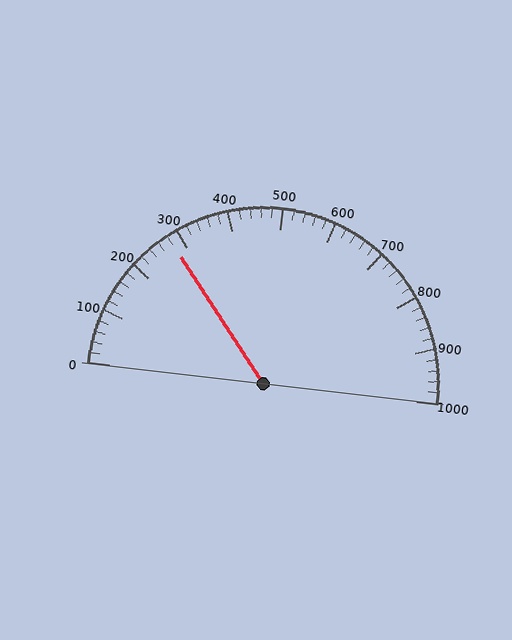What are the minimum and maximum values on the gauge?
The gauge ranges from 0 to 1000.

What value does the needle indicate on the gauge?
The needle indicates approximately 280.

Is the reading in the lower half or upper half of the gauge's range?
The reading is in the lower half of the range (0 to 1000).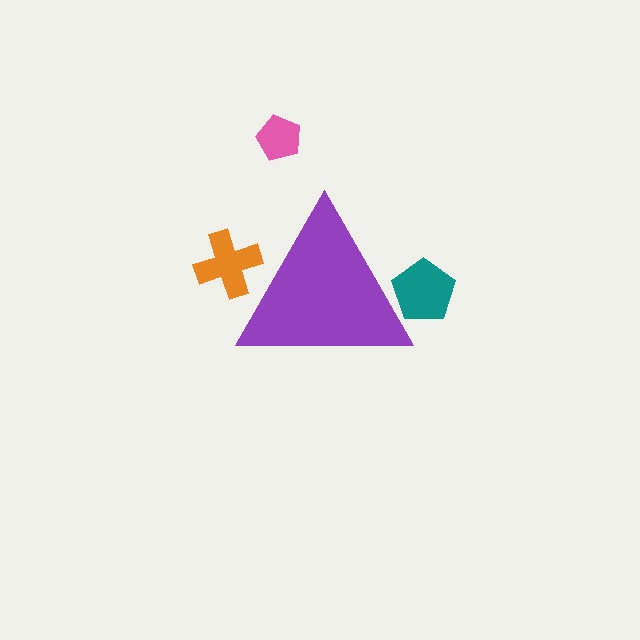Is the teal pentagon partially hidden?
Yes, the teal pentagon is partially hidden behind the purple triangle.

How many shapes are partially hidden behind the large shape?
2 shapes are partially hidden.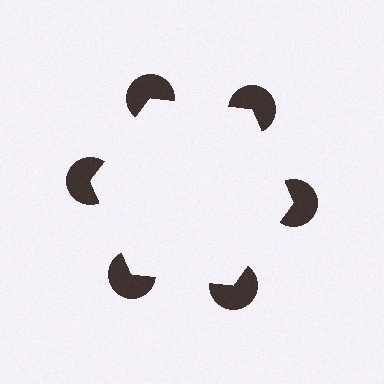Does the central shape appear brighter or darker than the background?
It typically appears slightly brighter than the background, even though no actual brightness change is drawn.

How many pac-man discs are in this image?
There are 6 — one at each vertex of the illusory hexagon.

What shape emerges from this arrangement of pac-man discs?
An illusory hexagon — its edges are inferred from the aligned wedge cuts in the pac-man discs, not physically drawn.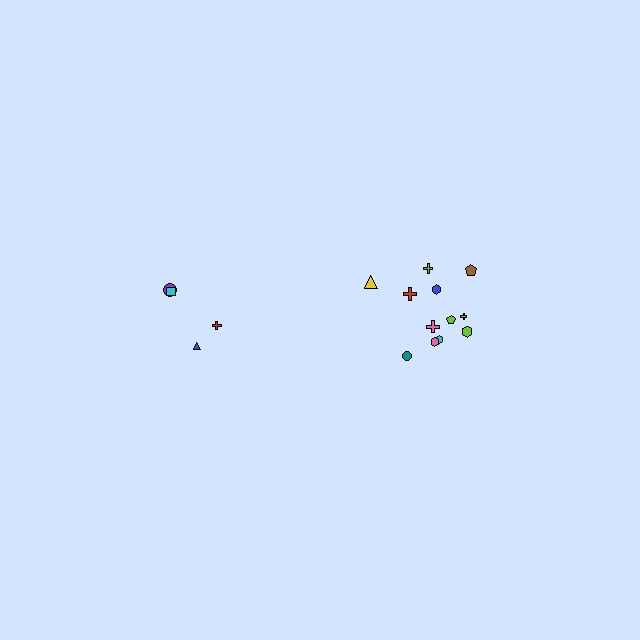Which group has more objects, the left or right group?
The right group.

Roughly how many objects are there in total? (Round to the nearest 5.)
Roughly 15 objects in total.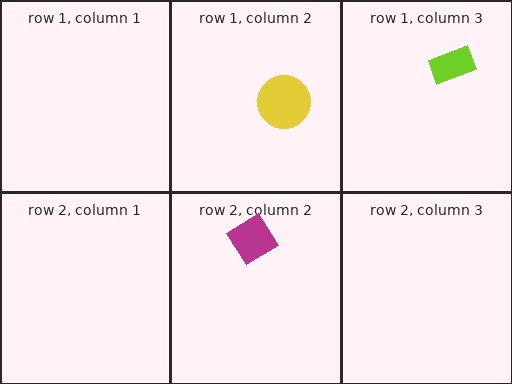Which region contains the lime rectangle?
The row 1, column 3 region.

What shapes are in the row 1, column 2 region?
The yellow circle.